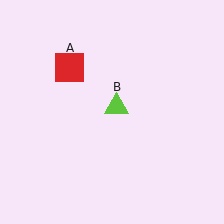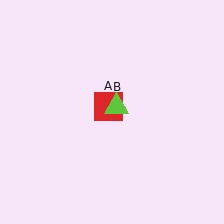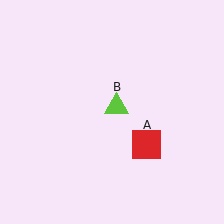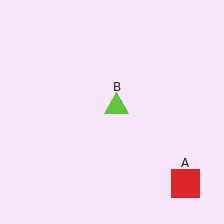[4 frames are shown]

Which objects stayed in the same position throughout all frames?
Lime triangle (object B) remained stationary.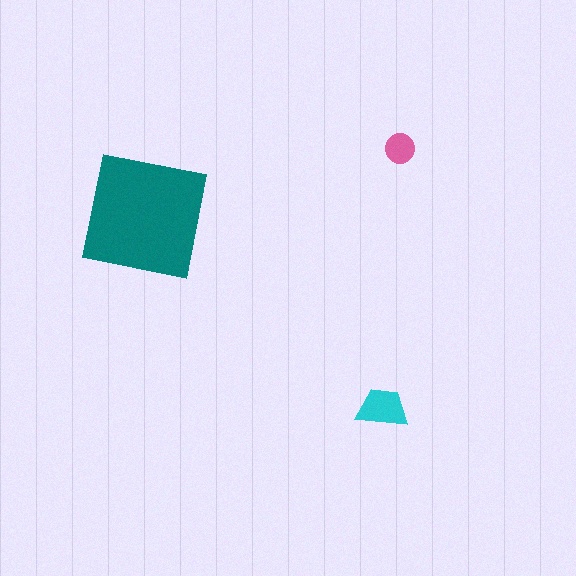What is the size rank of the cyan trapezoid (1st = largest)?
2nd.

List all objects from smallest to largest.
The pink circle, the cyan trapezoid, the teal square.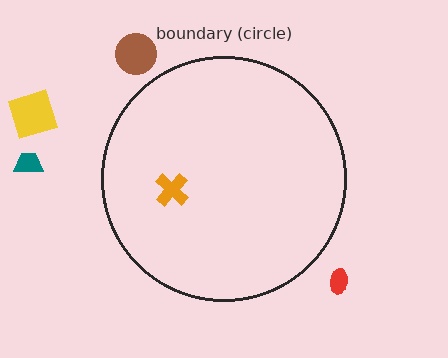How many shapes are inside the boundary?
1 inside, 4 outside.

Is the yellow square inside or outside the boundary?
Outside.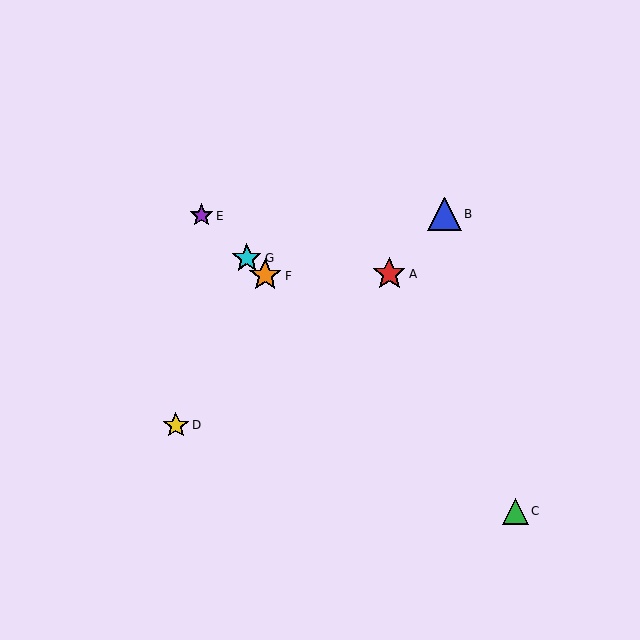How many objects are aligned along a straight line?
4 objects (C, E, F, G) are aligned along a straight line.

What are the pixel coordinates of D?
Object D is at (176, 426).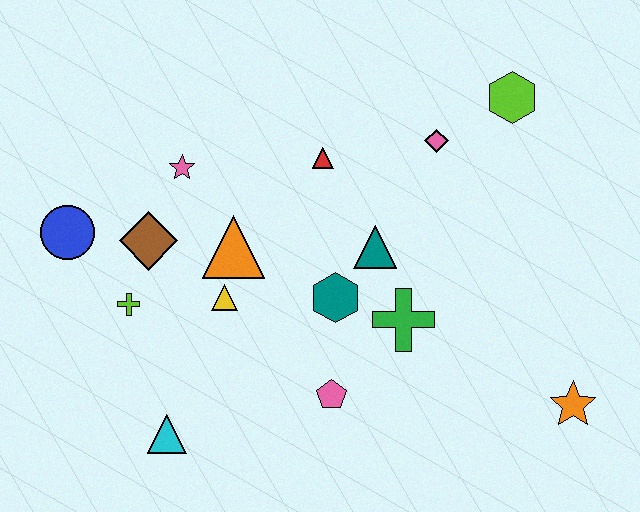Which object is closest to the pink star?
The brown diamond is closest to the pink star.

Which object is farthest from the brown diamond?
The orange star is farthest from the brown diamond.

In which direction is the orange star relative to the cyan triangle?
The orange star is to the right of the cyan triangle.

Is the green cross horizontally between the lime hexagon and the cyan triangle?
Yes